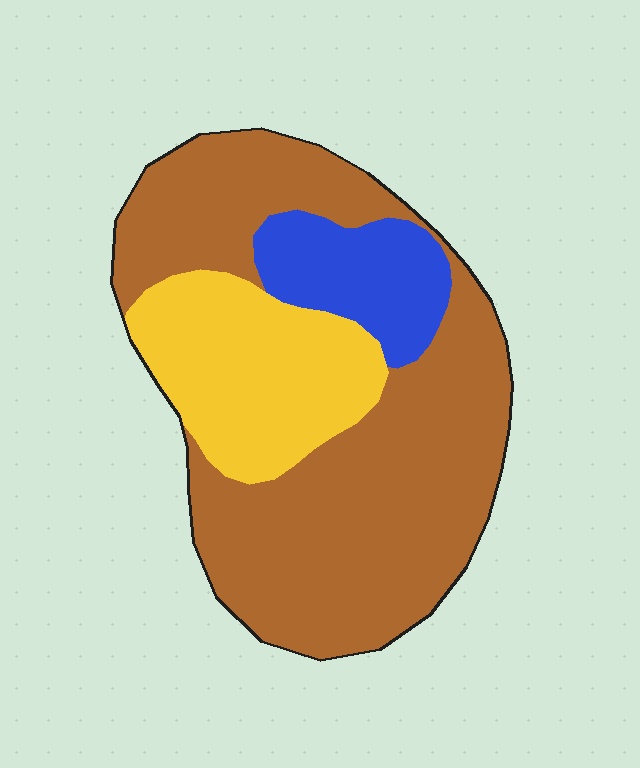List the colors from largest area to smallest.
From largest to smallest: brown, yellow, blue.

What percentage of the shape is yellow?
Yellow covers about 25% of the shape.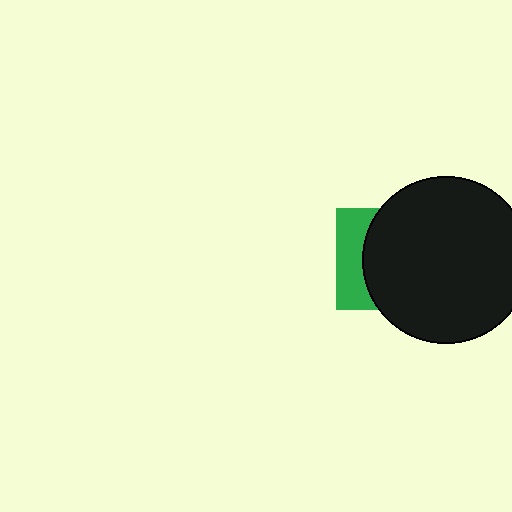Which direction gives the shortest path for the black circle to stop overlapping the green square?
Moving right gives the shortest separation.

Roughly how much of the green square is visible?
A small part of it is visible (roughly 31%).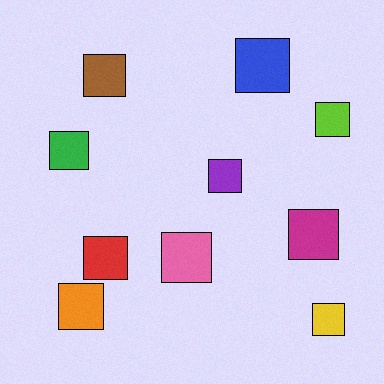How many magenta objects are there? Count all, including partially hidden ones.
There is 1 magenta object.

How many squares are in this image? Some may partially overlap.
There are 10 squares.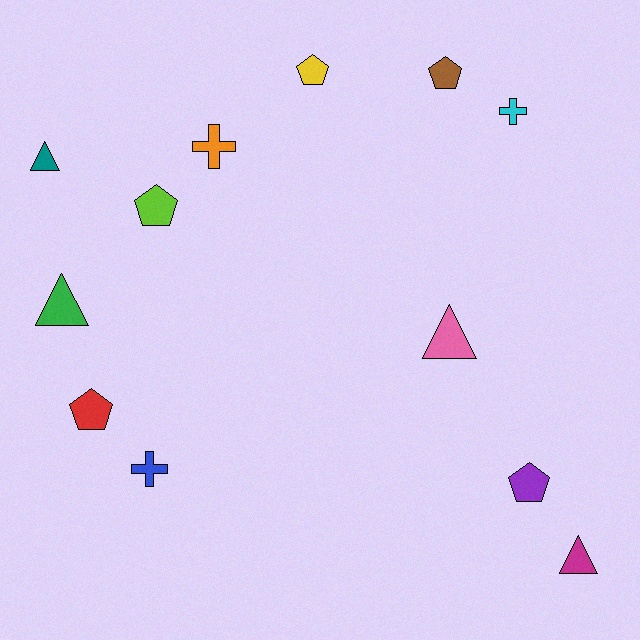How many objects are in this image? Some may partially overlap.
There are 12 objects.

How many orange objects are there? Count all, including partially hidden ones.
There is 1 orange object.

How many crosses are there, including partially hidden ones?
There are 3 crosses.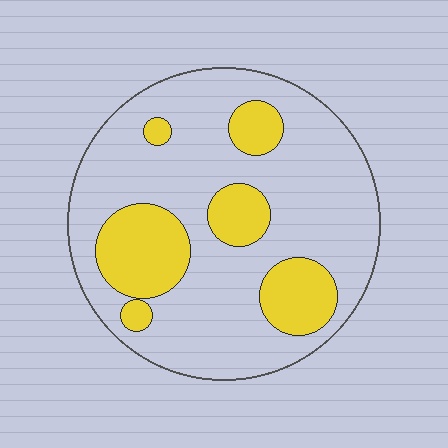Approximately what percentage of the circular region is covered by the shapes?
Approximately 25%.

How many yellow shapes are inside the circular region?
6.